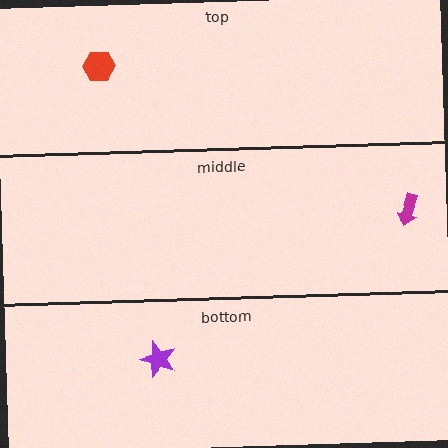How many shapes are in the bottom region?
1.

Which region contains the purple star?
The bottom region.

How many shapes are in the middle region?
1.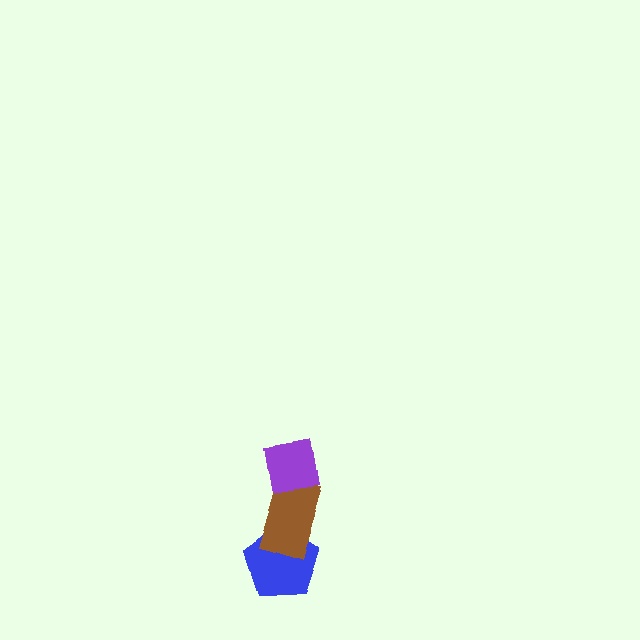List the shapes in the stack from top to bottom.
From top to bottom: the purple square, the brown rectangle, the blue pentagon.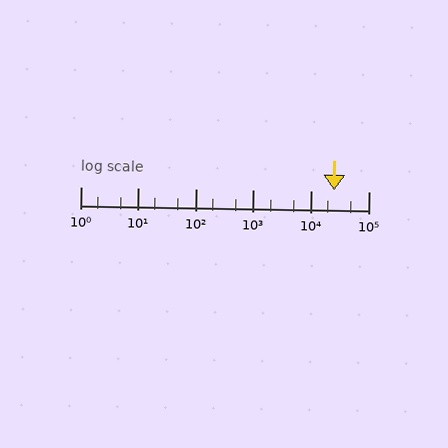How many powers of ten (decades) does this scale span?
The scale spans 5 decades, from 1 to 100000.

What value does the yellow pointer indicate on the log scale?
The pointer indicates approximately 25000.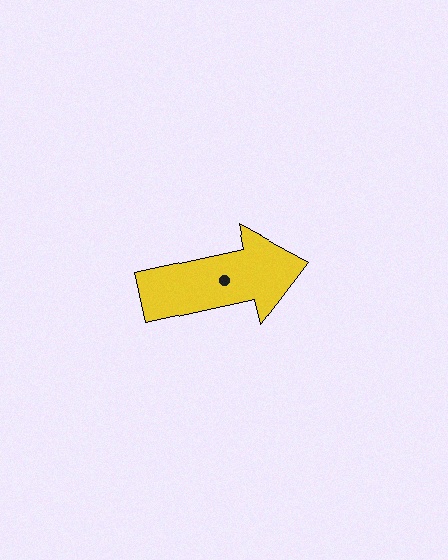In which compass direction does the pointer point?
East.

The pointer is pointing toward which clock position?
Roughly 3 o'clock.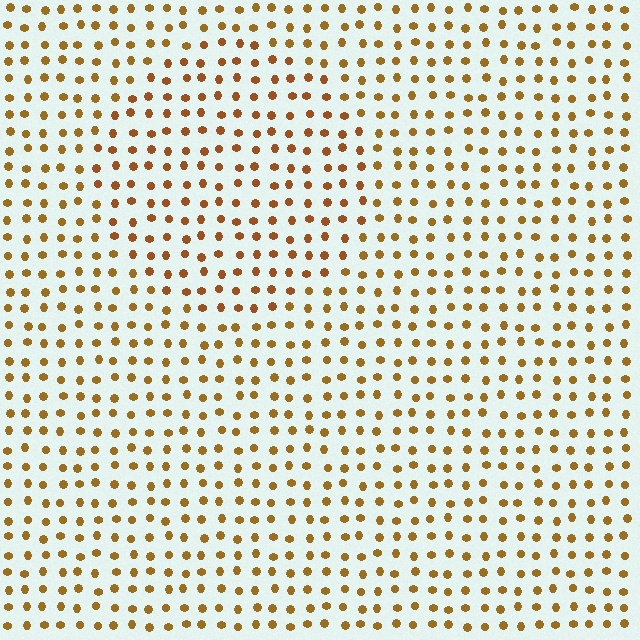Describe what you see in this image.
The image is filled with small brown elements in a uniform arrangement. A circle-shaped region is visible where the elements are tinted to a slightly different hue, forming a subtle color boundary.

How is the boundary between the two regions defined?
The boundary is defined purely by a slight shift in hue (about 15 degrees). Spacing, size, and orientation are identical on both sides.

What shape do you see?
I see a circle.